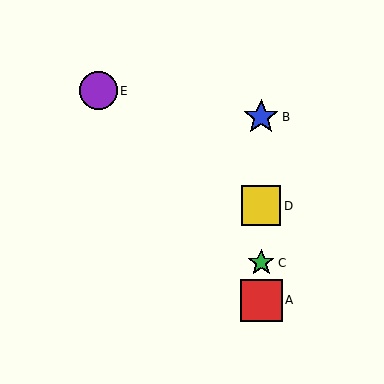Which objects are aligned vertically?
Objects A, B, C, D are aligned vertically.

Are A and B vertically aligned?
Yes, both are at x≈261.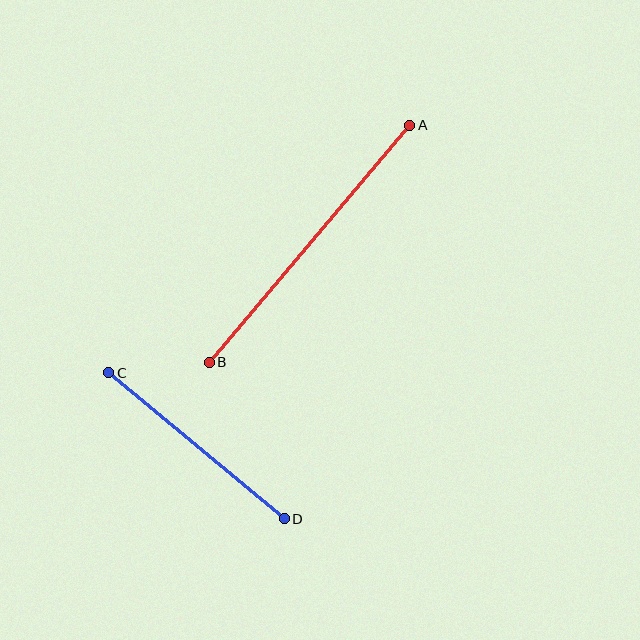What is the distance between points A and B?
The distance is approximately 310 pixels.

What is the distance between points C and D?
The distance is approximately 228 pixels.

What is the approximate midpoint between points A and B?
The midpoint is at approximately (310, 244) pixels.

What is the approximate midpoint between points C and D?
The midpoint is at approximately (197, 446) pixels.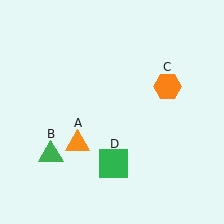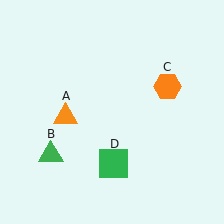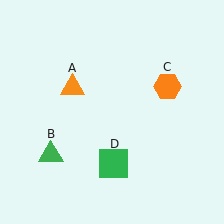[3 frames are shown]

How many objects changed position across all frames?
1 object changed position: orange triangle (object A).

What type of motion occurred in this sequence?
The orange triangle (object A) rotated clockwise around the center of the scene.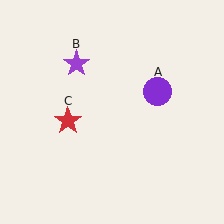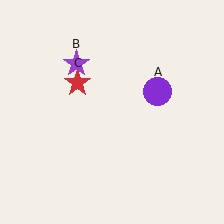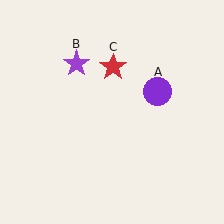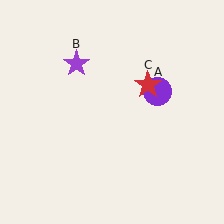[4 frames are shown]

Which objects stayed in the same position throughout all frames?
Purple circle (object A) and purple star (object B) remained stationary.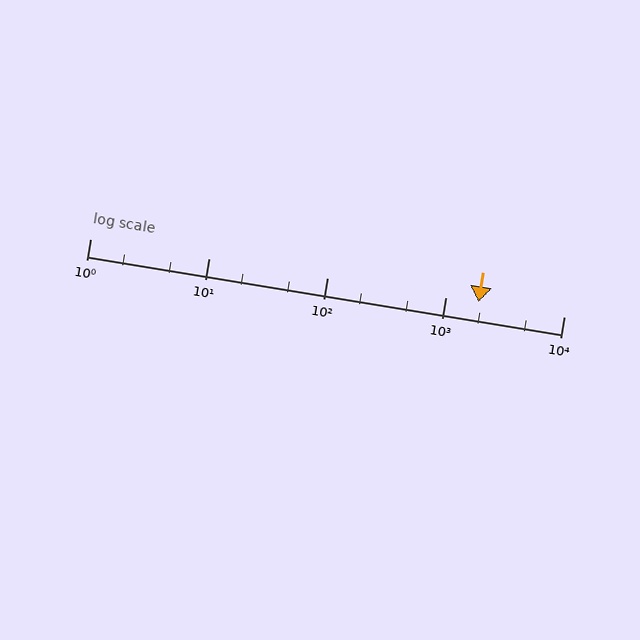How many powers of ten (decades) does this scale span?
The scale spans 4 decades, from 1 to 10000.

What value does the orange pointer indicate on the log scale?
The pointer indicates approximately 1900.